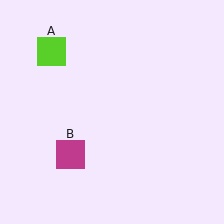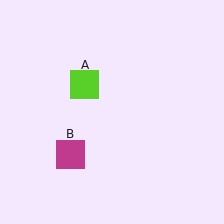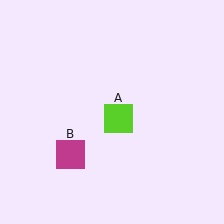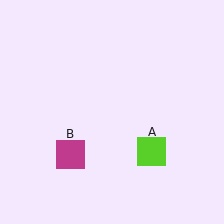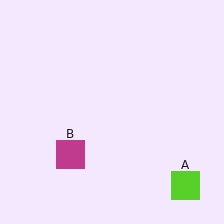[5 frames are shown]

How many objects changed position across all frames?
1 object changed position: lime square (object A).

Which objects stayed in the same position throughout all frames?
Magenta square (object B) remained stationary.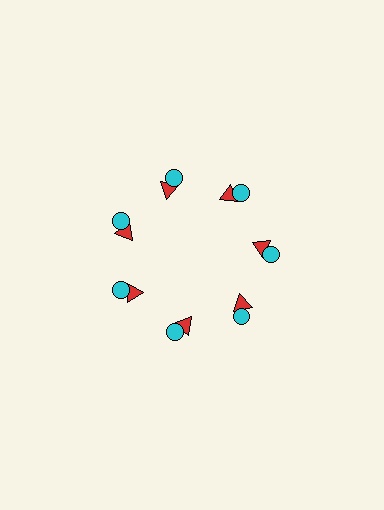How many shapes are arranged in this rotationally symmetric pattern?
There are 14 shapes, arranged in 7 groups of 2.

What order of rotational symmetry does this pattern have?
This pattern has 7-fold rotational symmetry.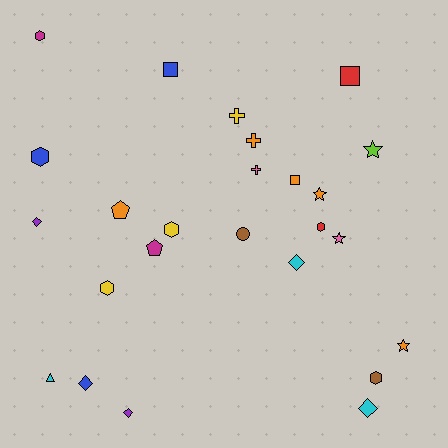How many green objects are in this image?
There are no green objects.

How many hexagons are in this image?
There are 6 hexagons.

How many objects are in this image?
There are 25 objects.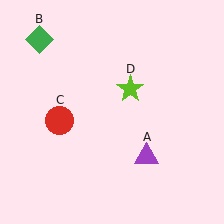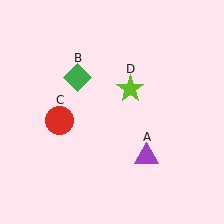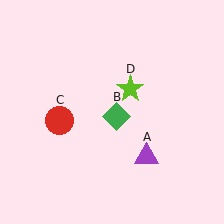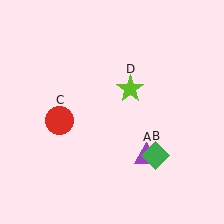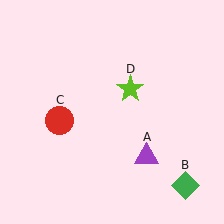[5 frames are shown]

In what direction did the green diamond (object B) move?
The green diamond (object B) moved down and to the right.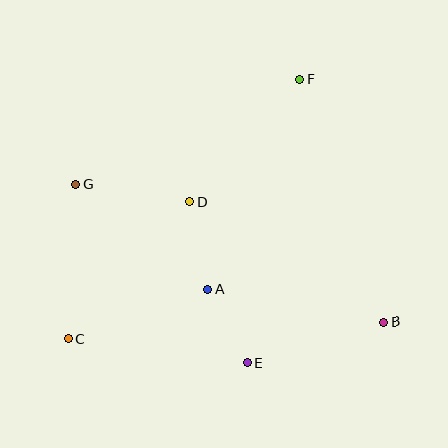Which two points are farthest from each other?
Points C and F are farthest from each other.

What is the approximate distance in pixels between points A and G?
The distance between A and G is approximately 169 pixels.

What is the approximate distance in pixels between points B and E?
The distance between B and E is approximately 142 pixels.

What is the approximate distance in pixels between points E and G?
The distance between E and G is approximately 248 pixels.